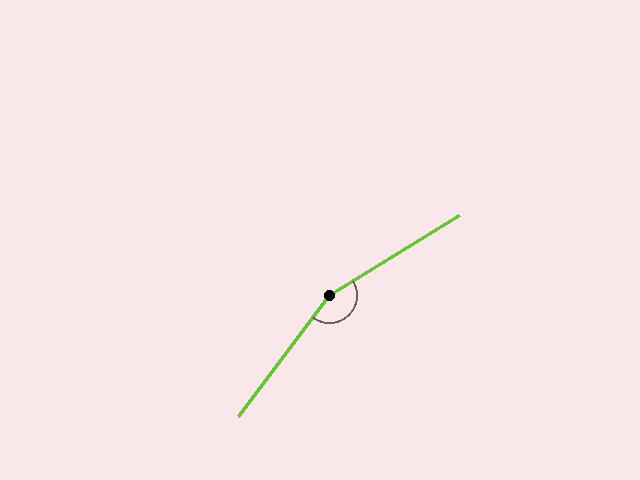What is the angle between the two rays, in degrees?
Approximately 159 degrees.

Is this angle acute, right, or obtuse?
It is obtuse.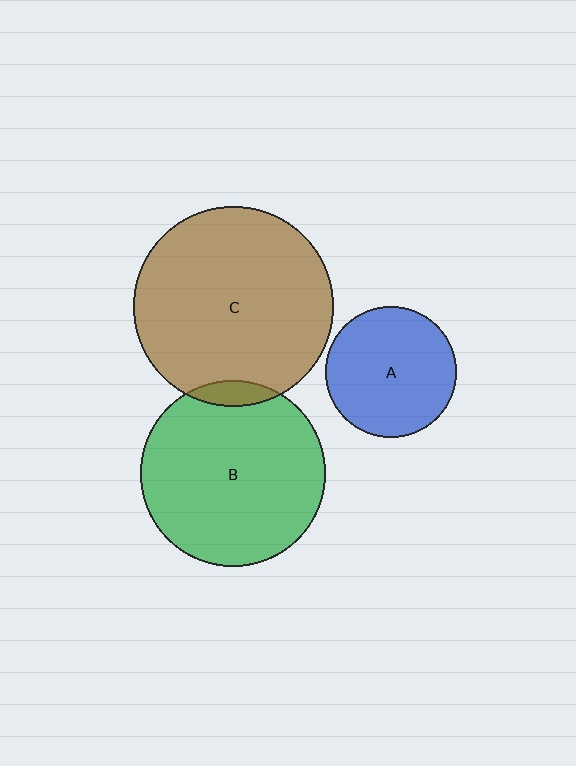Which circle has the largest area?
Circle C (brown).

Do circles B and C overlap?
Yes.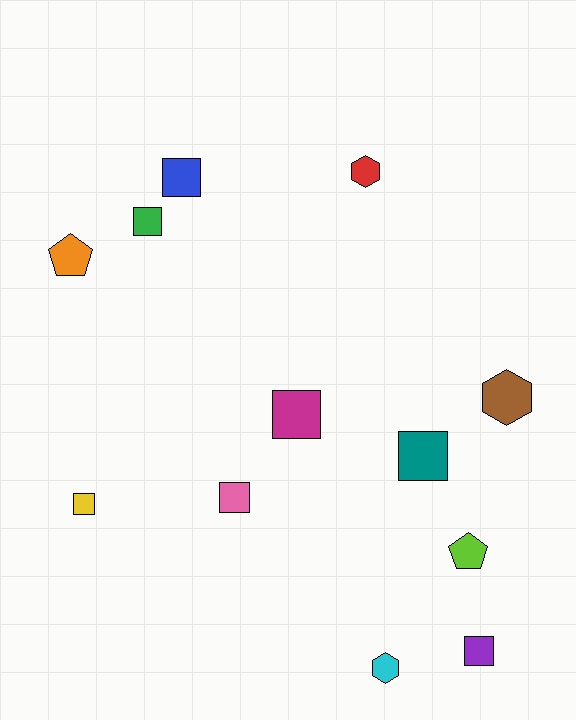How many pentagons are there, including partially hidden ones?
There are 2 pentagons.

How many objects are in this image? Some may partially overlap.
There are 12 objects.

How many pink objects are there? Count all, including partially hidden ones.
There is 1 pink object.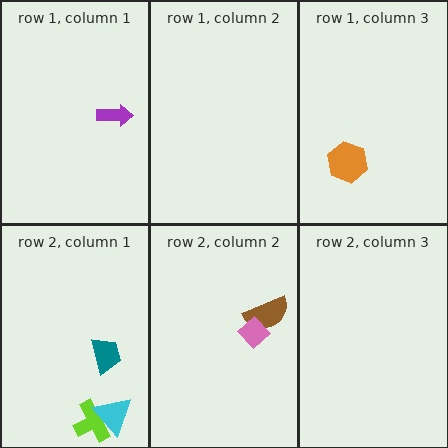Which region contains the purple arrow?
The row 1, column 1 region.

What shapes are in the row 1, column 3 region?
The orange hexagon.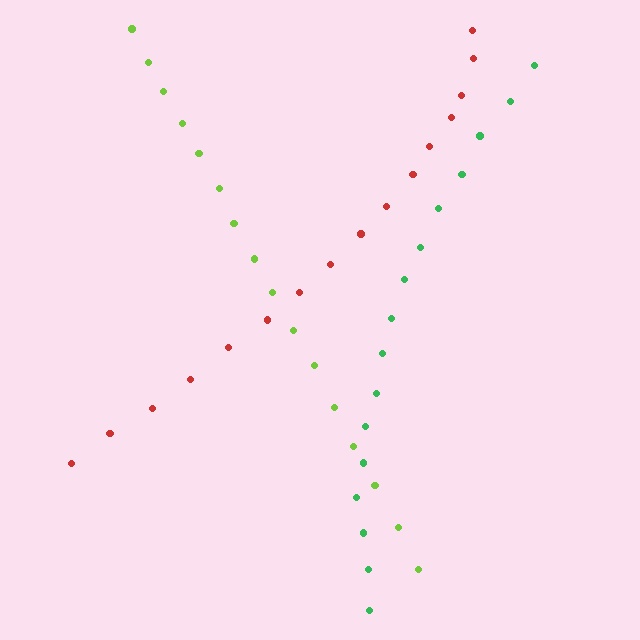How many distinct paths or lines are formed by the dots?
There are 3 distinct paths.